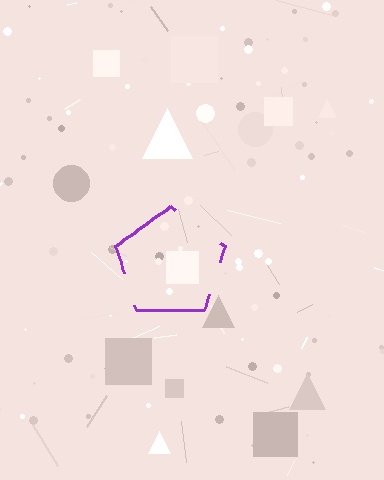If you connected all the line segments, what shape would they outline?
They would outline a pentagon.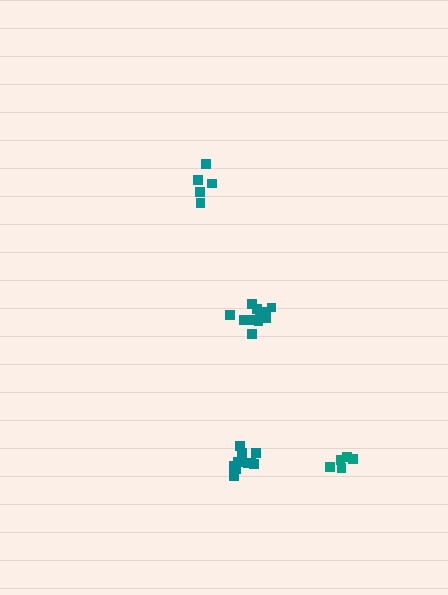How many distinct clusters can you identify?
There are 4 distinct clusters.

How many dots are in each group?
Group 1: 5 dots, Group 2: 11 dots, Group 3: 10 dots, Group 4: 5 dots (31 total).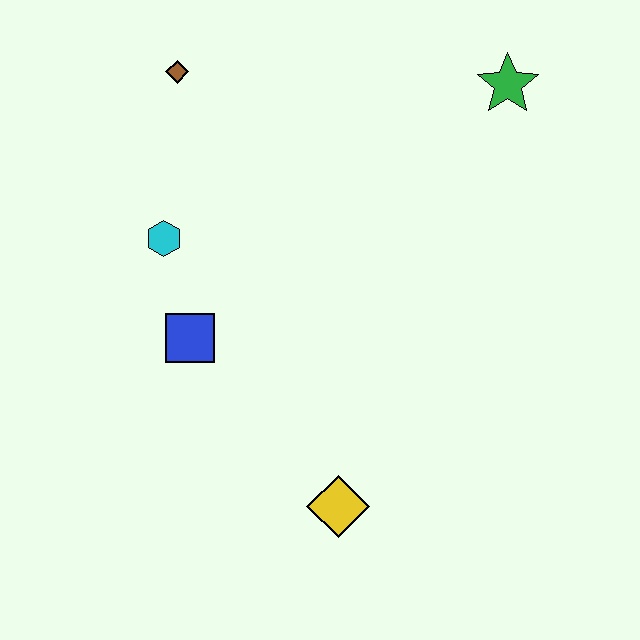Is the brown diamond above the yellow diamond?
Yes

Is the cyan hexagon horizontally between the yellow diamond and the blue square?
No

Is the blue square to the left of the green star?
Yes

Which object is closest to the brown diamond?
The cyan hexagon is closest to the brown diamond.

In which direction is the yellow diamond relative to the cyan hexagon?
The yellow diamond is below the cyan hexagon.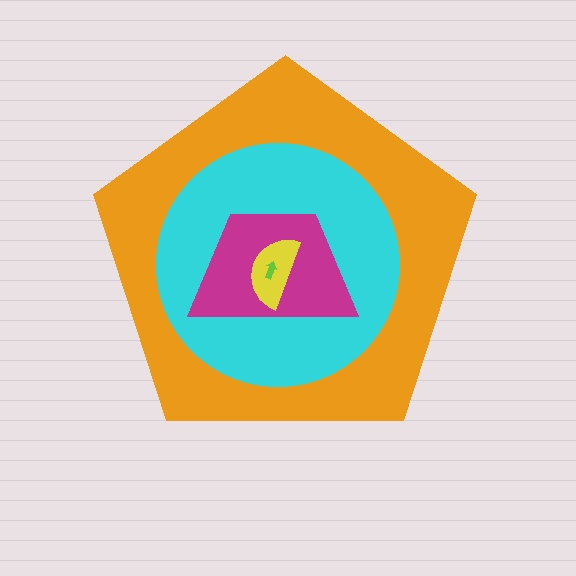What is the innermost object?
The lime arrow.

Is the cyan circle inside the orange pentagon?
Yes.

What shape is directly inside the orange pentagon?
The cyan circle.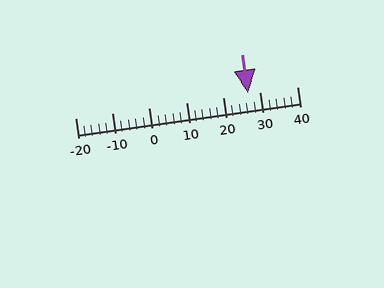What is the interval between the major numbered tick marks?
The major tick marks are spaced 10 units apart.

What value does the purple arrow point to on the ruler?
The purple arrow points to approximately 27.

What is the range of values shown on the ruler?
The ruler shows values from -20 to 40.